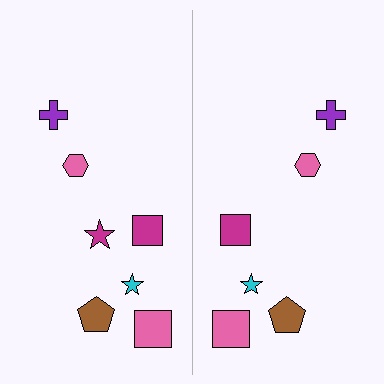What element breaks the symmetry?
A magenta star is missing from the right side.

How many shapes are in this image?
There are 13 shapes in this image.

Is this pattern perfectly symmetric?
No, the pattern is not perfectly symmetric. A magenta star is missing from the right side.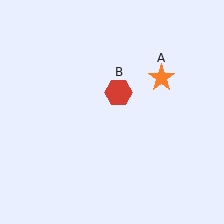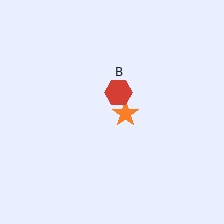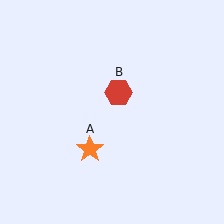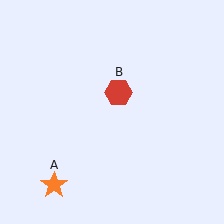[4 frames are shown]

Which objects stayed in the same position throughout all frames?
Red hexagon (object B) remained stationary.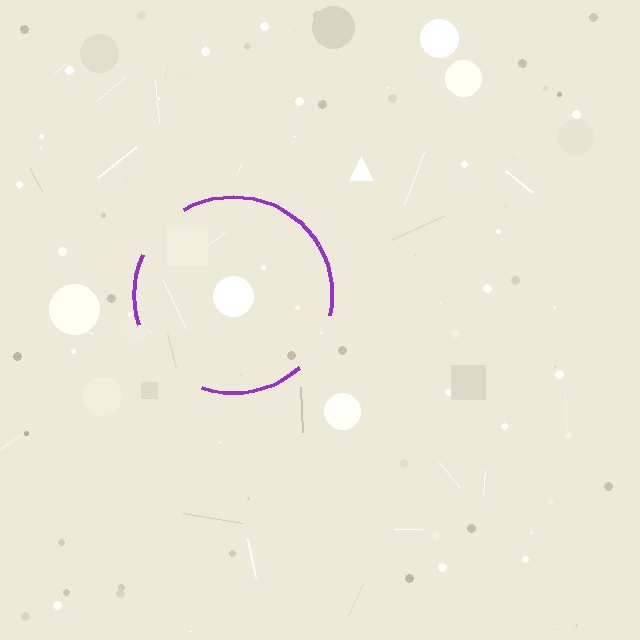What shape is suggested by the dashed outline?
The dashed outline suggests a circle.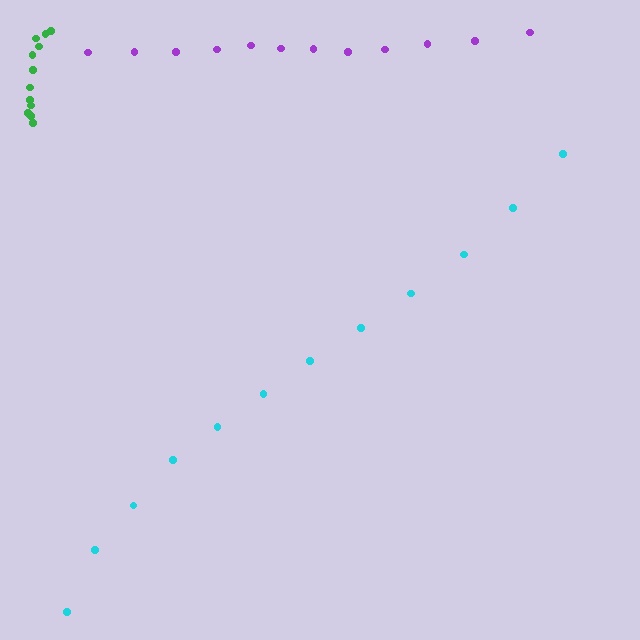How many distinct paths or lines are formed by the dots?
There are 3 distinct paths.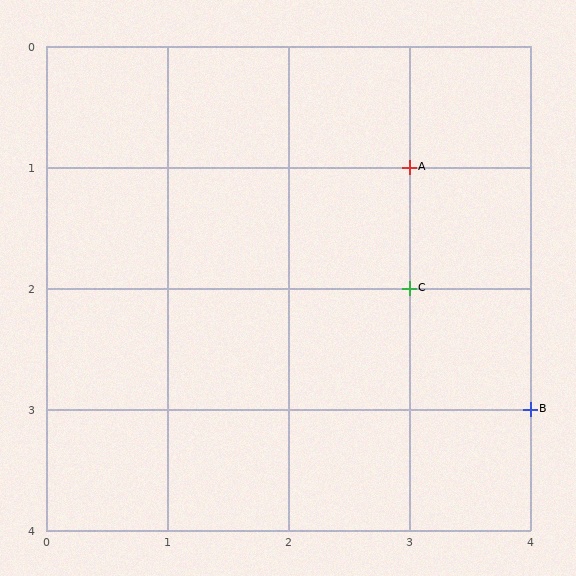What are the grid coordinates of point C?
Point C is at grid coordinates (3, 2).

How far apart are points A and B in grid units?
Points A and B are 1 column and 2 rows apart (about 2.2 grid units diagonally).